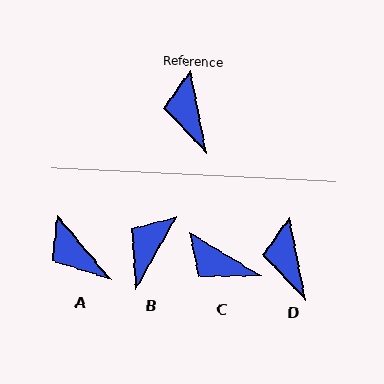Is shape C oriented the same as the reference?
No, it is off by about 47 degrees.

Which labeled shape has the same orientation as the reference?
D.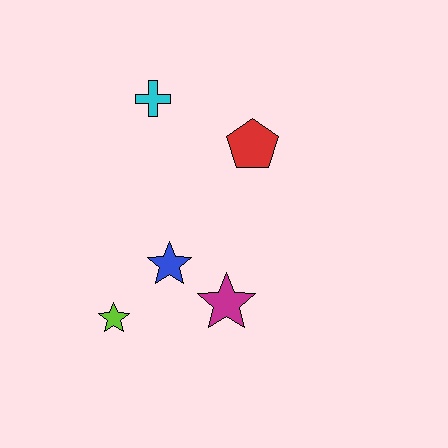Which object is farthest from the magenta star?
The cyan cross is farthest from the magenta star.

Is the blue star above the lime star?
Yes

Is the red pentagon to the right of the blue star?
Yes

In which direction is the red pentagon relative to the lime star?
The red pentagon is above the lime star.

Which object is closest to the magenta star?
The blue star is closest to the magenta star.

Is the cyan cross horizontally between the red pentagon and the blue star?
No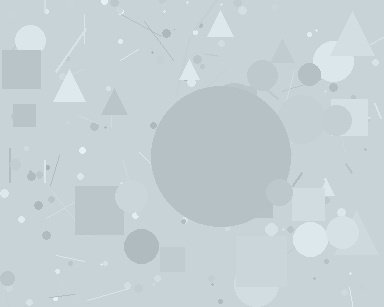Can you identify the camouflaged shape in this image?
The camouflaged shape is a circle.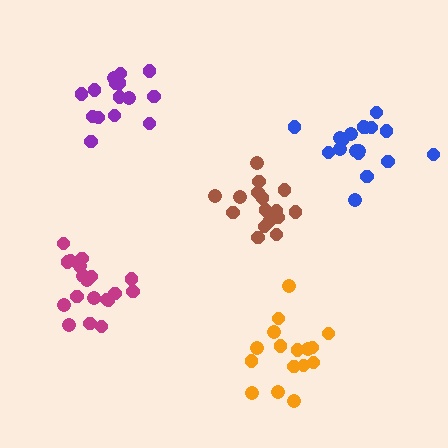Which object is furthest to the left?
The magenta cluster is leftmost.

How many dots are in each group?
Group 1: 19 dots, Group 2: 17 dots, Group 3: 16 dots, Group 4: 15 dots, Group 5: 18 dots (85 total).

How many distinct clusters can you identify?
There are 5 distinct clusters.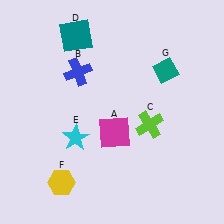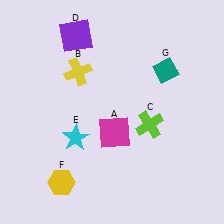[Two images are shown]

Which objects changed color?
B changed from blue to yellow. D changed from teal to purple.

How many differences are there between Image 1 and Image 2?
There are 2 differences between the two images.